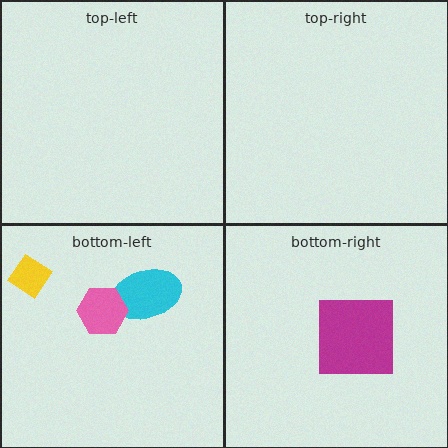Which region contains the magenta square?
The bottom-right region.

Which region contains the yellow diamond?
The bottom-left region.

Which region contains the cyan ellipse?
The bottom-left region.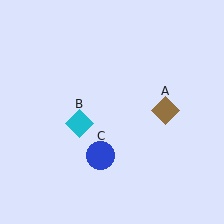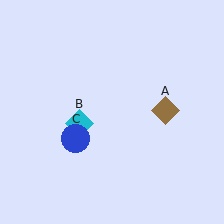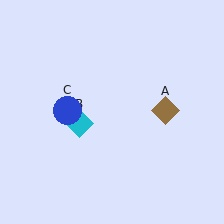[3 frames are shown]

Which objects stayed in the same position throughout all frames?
Brown diamond (object A) and cyan diamond (object B) remained stationary.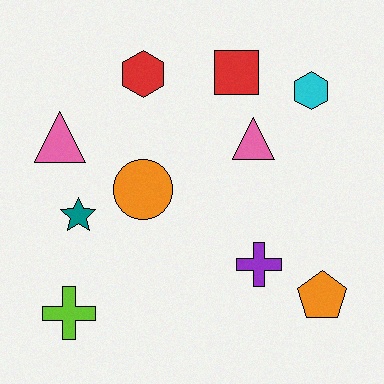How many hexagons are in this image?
There are 2 hexagons.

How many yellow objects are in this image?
There are no yellow objects.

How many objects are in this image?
There are 10 objects.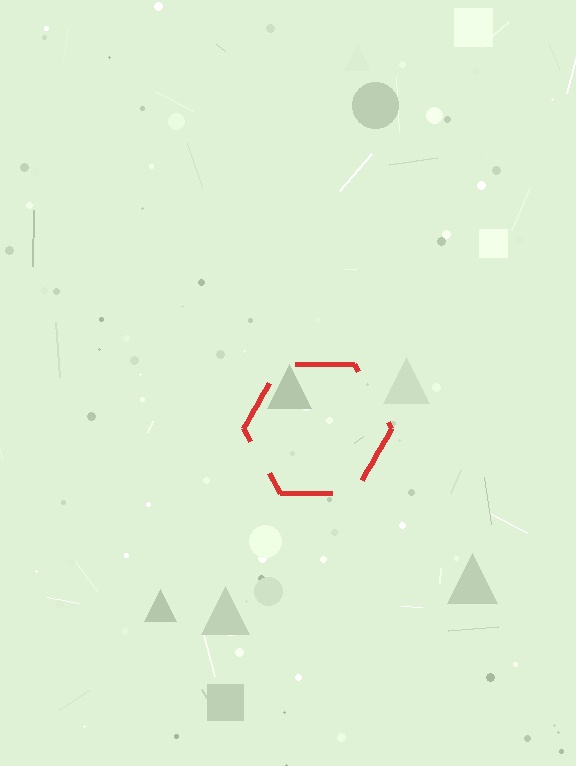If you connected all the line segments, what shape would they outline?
They would outline a hexagon.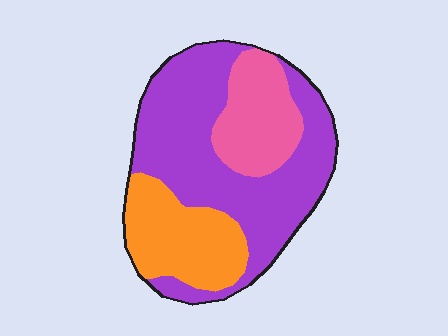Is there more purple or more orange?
Purple.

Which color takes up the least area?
Pink, at roughly 20%.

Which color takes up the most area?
Purple, at roughly 55%.